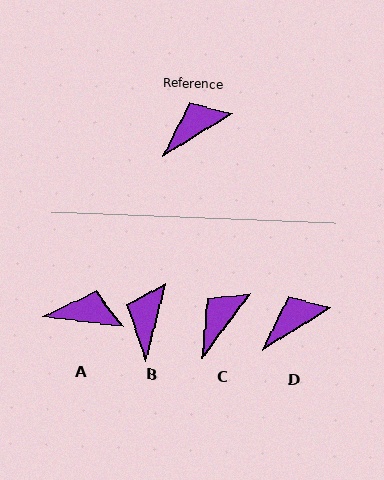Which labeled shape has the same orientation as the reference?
D.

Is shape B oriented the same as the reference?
No, it is off by about 44 degrees.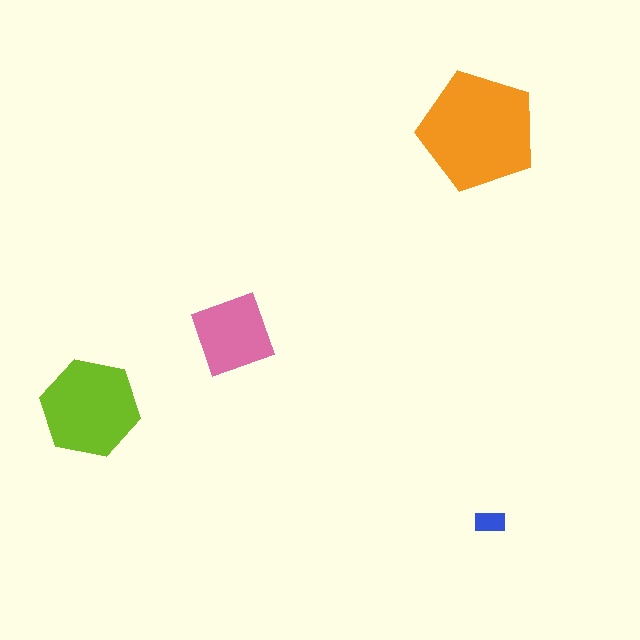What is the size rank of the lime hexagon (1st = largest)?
2nd.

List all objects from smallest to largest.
The blue rectangle, the pink diamond, the lime hexagon, the orange pentagon.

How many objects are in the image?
There are 4 objects in the image.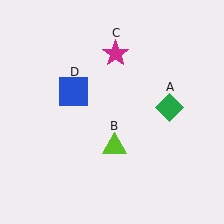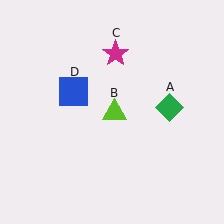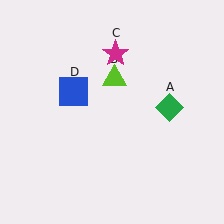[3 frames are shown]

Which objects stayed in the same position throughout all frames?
Green diamond (object A) and magenta star (object C) and blue square (object D) remained stationary.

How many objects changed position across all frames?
1 object changed position: lime triangle (object B).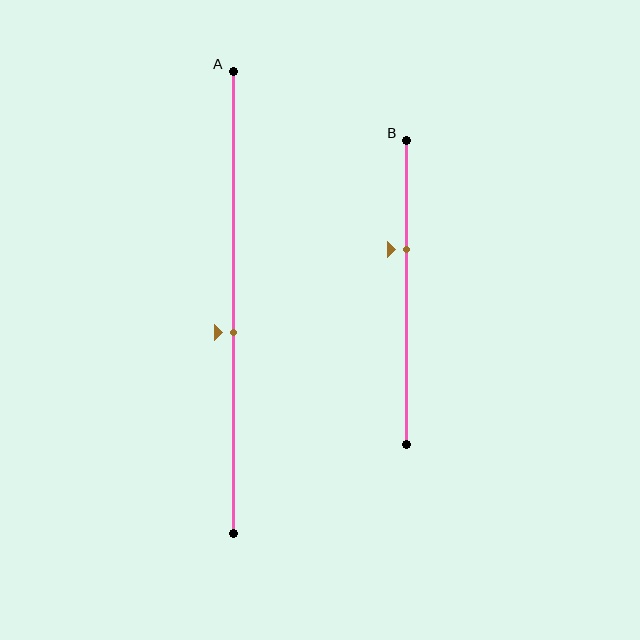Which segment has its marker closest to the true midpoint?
Segment A has its marker closest to the true midpoint.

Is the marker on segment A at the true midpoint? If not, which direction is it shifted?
No, the marker on segment A is shifted downward by about 7% of the segment length.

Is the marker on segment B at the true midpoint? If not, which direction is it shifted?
No, the marker on segment B is shifted upward by about 14% of the segment length.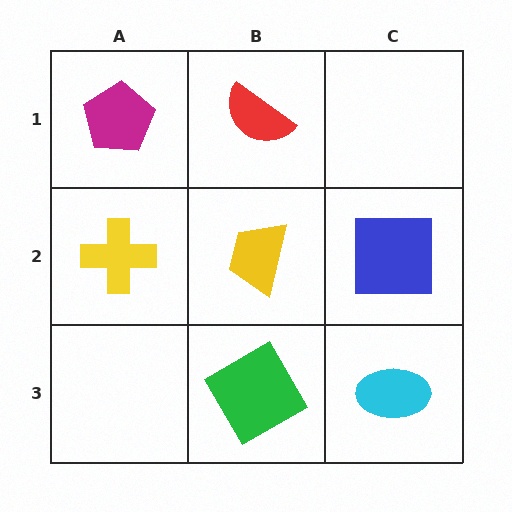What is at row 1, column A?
A magenta pentagon.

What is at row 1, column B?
A red semicircle.